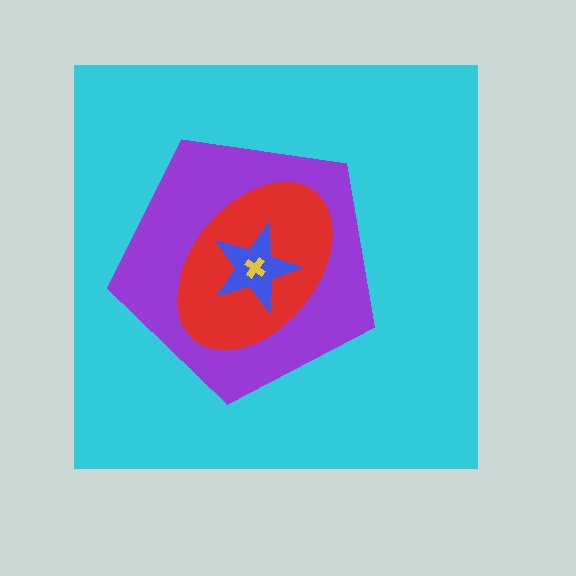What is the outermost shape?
The cyan square.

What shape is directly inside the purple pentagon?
The red ellipse.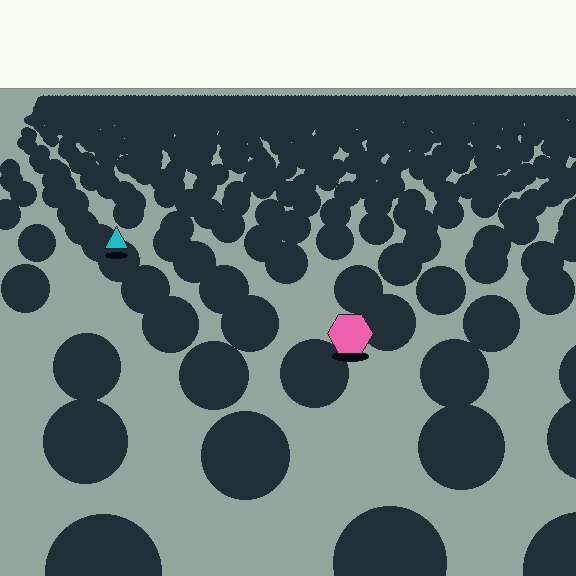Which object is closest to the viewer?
The pink hexagon is closest. The texture marks near it are larger and more spread out.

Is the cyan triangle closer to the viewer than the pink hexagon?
No. The pink hexagon is closer — you can tell from the texture gradient: the ground texture is coarser near it.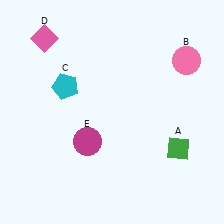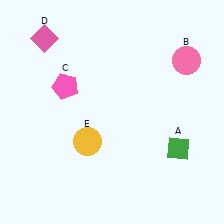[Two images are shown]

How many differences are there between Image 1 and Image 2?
There are 2 differences between the two images.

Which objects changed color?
C changed from cyan to pink. E changed from magenta to yellow.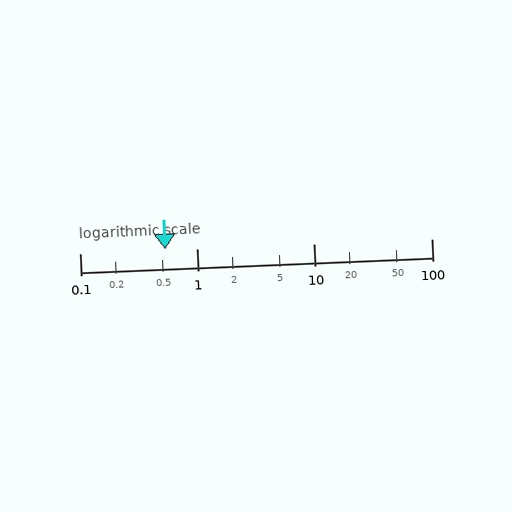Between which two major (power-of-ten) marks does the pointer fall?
The pointer is between 0.1 and 1.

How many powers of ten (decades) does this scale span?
The scale spans 3 decades, from 0.1 to 100.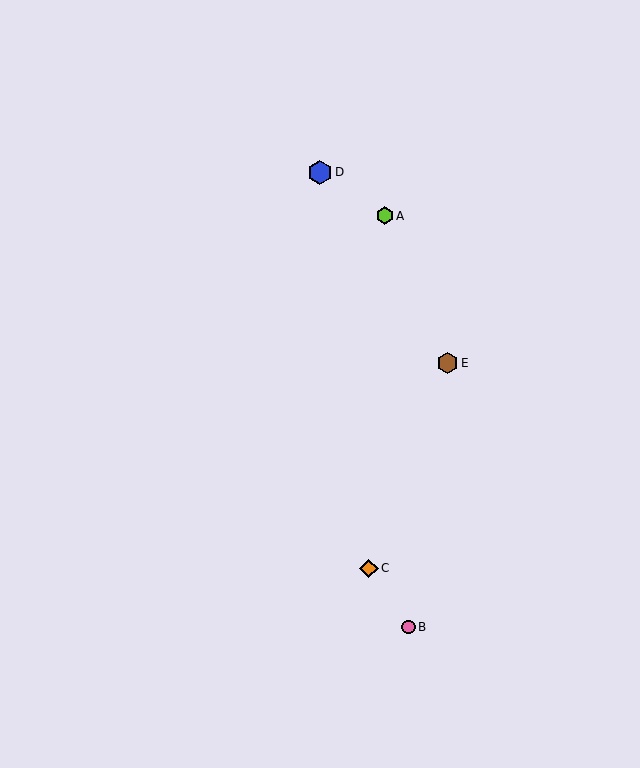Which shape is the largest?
The blue hexagon (labeled D) is the largest.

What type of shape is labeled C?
Shape C is an orange diamond.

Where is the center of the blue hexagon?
The center of the blue hexagon is at (320, 172).